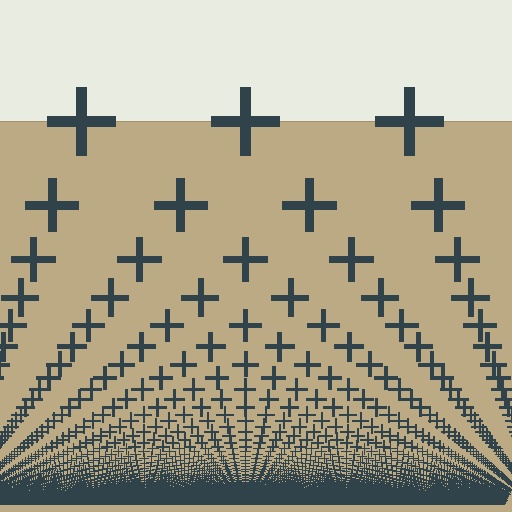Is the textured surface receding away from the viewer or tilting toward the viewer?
The surface appears to tilt toward the viewer. Texture elements get larger and sparser toward the top.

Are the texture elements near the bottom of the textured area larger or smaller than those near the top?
Smaller. The gradient is inverted — elements near the bottom are smaller and denser.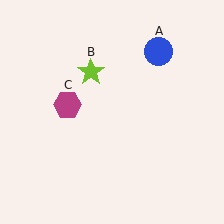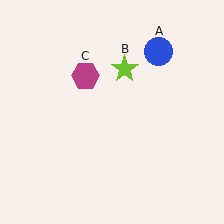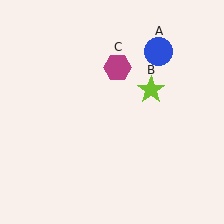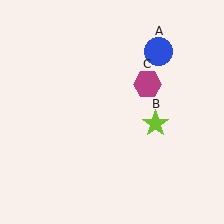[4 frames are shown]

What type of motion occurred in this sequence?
The lime star (object B), magenta hexagon (object C) rotated clockwise around the center of the scene.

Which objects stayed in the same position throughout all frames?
Blue circle (object A) remained stationary.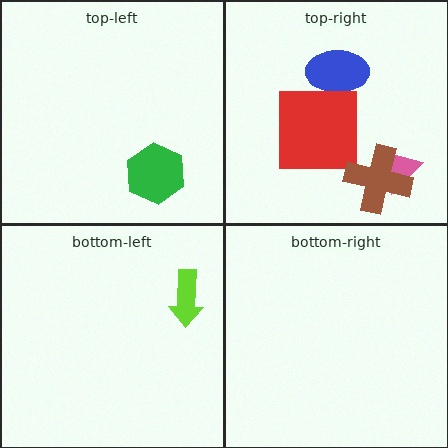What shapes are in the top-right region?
The blue ellipse, the pink triangle, the red square, the brown cross.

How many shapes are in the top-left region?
1.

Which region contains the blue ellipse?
The top-right region.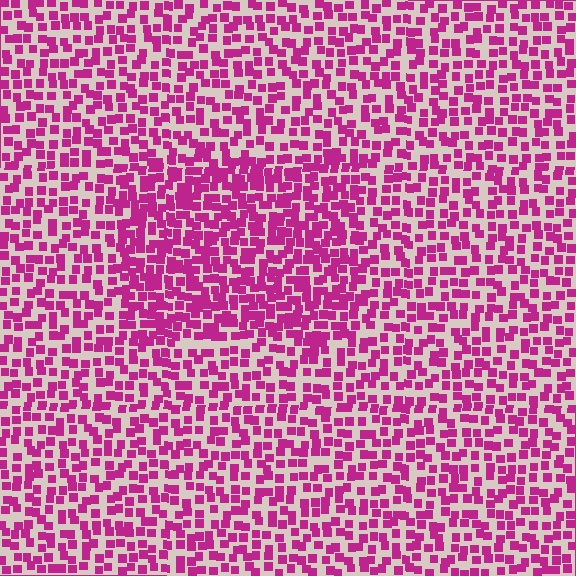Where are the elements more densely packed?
The elements are more densely packed inside the rectangle boundary.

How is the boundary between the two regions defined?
The boundary is defined by a change in element density (approximately 1.6x ratio). All elements are the same color, size, and shape.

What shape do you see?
I see a rectangle.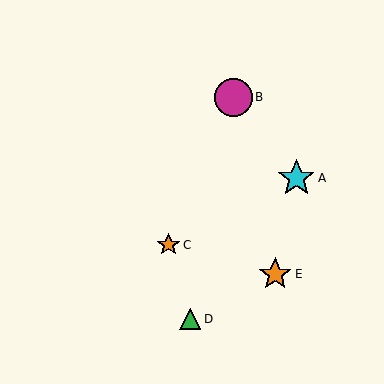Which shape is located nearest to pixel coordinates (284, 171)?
The cyan star (labeled A) at (296, 178) is nearest to that location.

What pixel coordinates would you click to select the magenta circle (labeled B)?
Click at (233, 97) to select the magenta circle B.